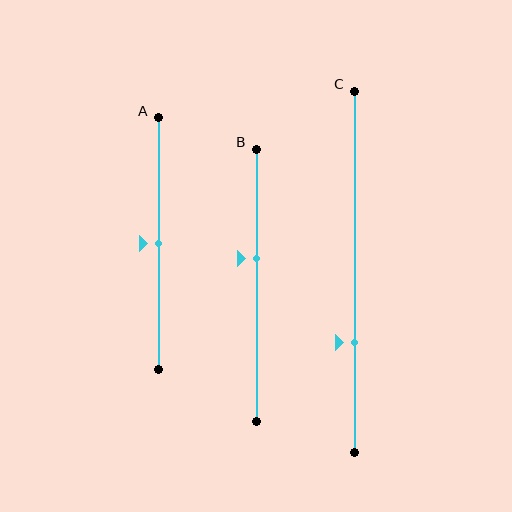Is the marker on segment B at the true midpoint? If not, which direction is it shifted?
No, the marker on segment B is shifted upward by about 10% of the segment length.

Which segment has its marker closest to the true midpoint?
Segment A has its marker closest to the true midpoint.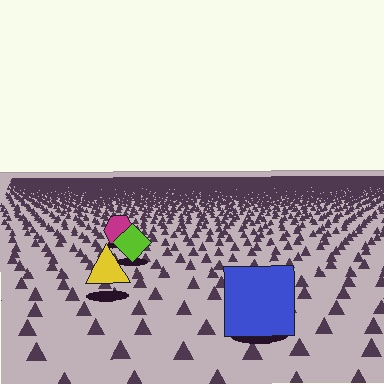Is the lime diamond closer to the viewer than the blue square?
No. The blue square is closer — you can tell from the texture gradient: the ground texture is coarser near it.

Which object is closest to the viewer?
The blue square is closest. The texture marks near it are larger and more spread out.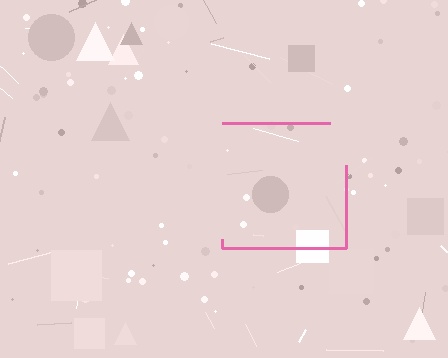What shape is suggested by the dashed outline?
The dashed outline suggests a square.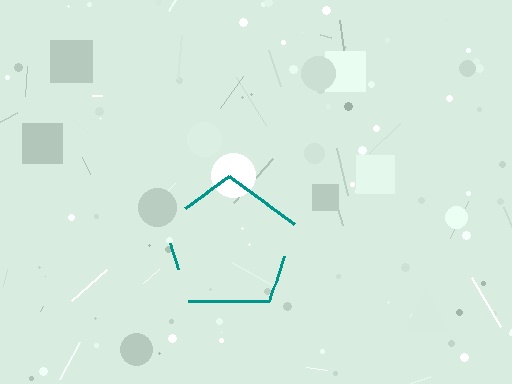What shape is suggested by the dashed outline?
The dashed outline suggests a pentagon.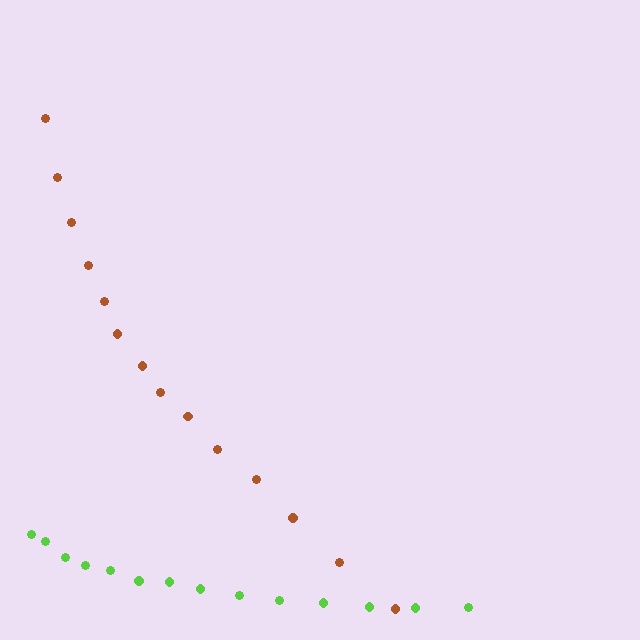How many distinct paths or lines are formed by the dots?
There are 2 distinct paths.